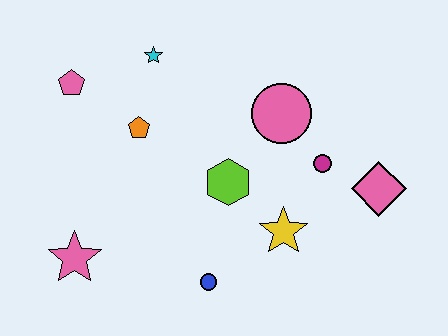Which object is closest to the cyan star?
The orange pentagon is closest to the cyan star.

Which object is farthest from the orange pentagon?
The pink diamond is farthest from the orange pentagon.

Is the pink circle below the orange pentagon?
No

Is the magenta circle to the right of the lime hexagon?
Yes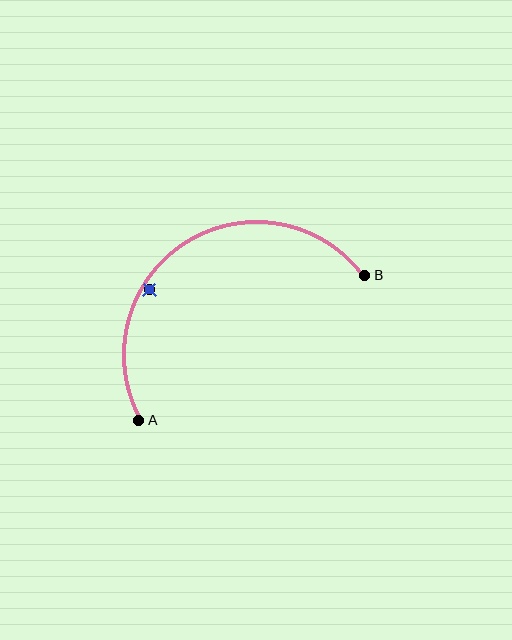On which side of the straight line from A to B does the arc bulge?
The arc bulges above the straight line connecting A and B.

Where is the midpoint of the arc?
The arc midpoint is the point on the curve farthest from the straight line joining A and B. It sits above that line.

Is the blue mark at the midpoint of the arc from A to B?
No — the blue mark does not lie on the arc at all. It sits slightly inside the curve.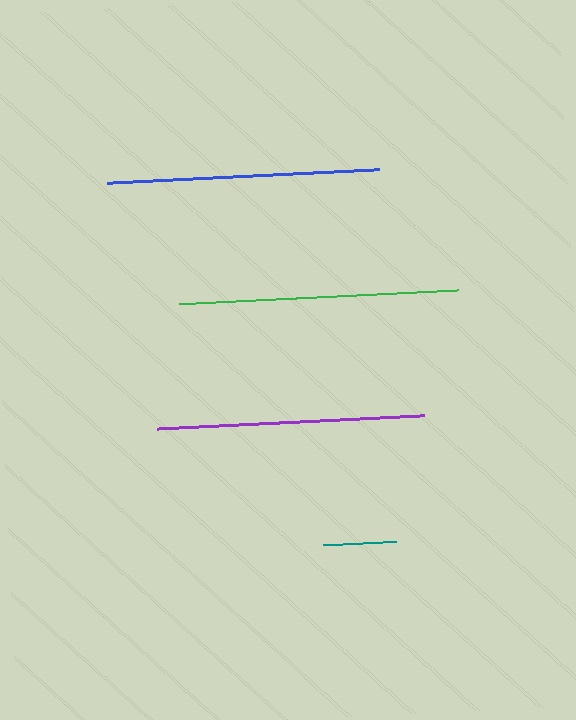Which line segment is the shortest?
The teal line is the shortest at approximately 73 pixels.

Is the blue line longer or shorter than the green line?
The green line is longer than the blue line.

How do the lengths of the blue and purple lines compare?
The blue and purple lines are approximately the same length.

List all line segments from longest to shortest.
From longest to shortest: green, blue, purple, teal.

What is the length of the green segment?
The green segment is approximately 279 pixels long.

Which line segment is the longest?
The green line is the longest at approximately 279 pixels.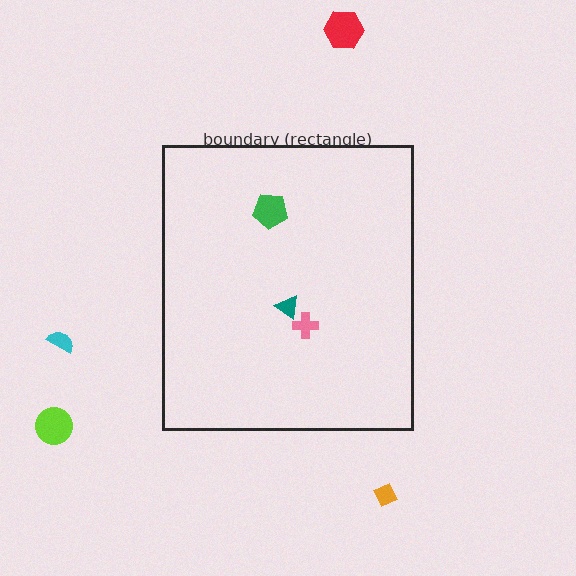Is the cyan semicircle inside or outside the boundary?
Outside.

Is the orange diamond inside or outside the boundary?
Outside.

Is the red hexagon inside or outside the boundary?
Outside.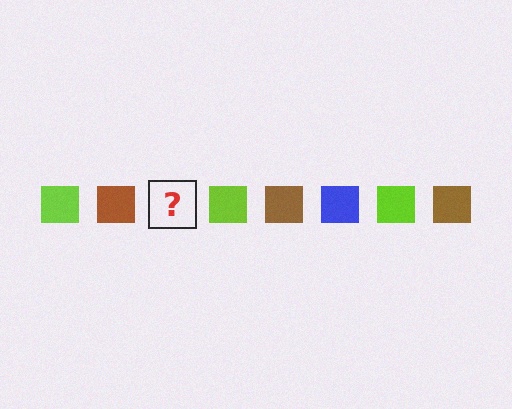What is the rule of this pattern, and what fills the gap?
The rule is that the pattern cycles through lime, brown, blue squares. The gap should be filled with a blue square.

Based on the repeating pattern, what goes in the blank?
The blank should be a blue square.